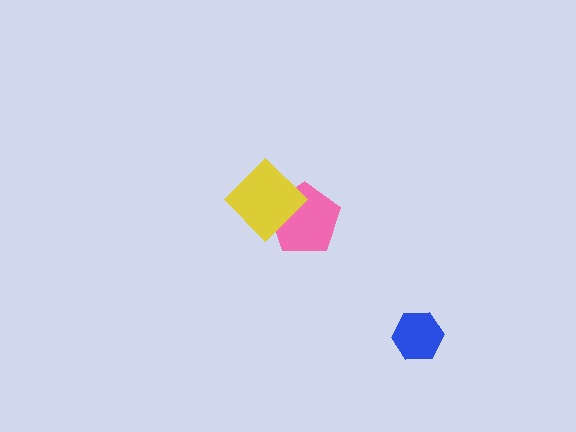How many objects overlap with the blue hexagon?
0 objects overlap with the blue hexagon.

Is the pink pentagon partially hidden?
Yes, it is partially covered by another shape.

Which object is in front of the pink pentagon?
The yellow diamond is in front of the pink pentagon.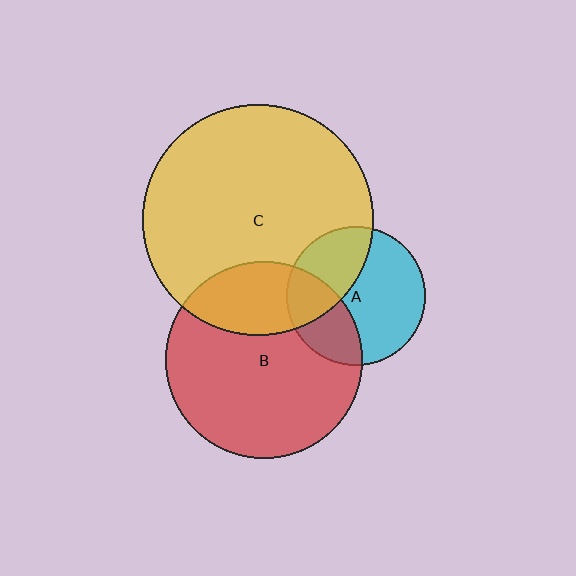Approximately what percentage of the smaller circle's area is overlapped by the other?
Approximately 25%.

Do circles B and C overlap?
Yes.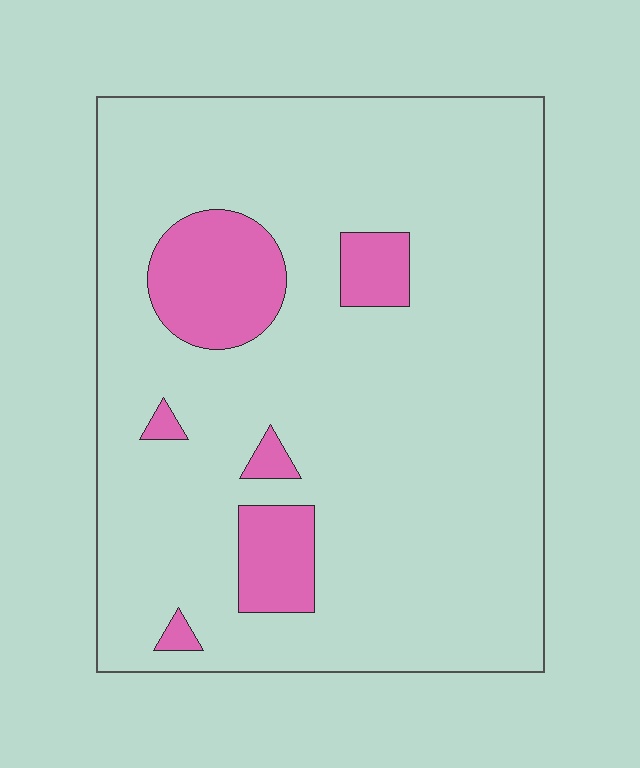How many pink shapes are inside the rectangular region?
6.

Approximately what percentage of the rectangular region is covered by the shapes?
Approximately 15%.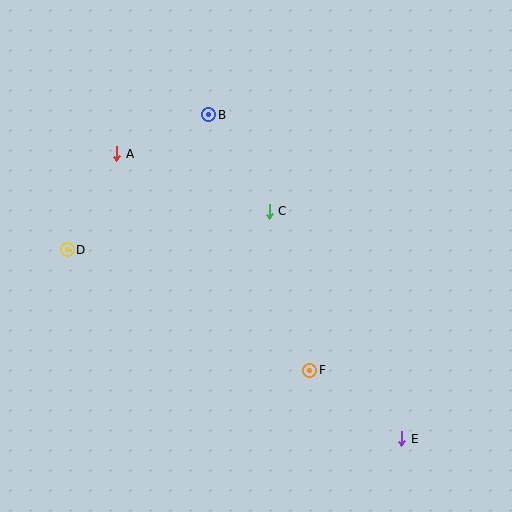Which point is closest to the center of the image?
Point C at (269, 211) is closest to the center.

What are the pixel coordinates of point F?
Point F is at (310, 370).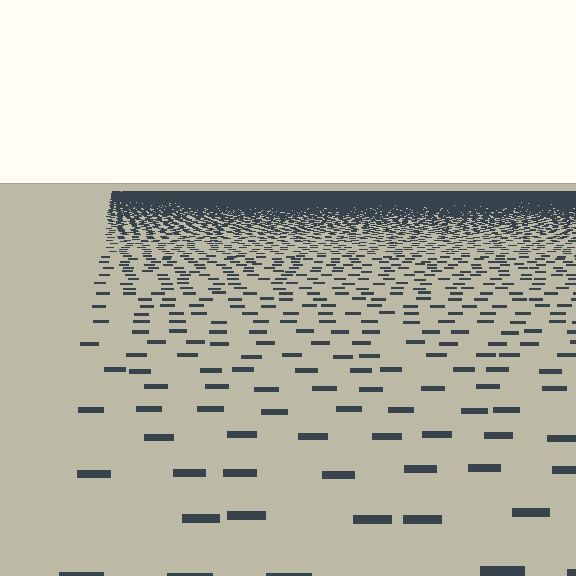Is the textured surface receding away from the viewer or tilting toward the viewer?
The surface is receding away from the viewer. Texture elements get smaller and denser toward the top.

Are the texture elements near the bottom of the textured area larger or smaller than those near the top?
Larger. Near the bottom, elements are closer to the viewer and appear at a bigger on-screen size.